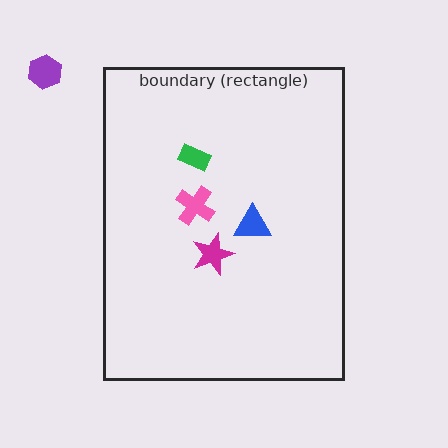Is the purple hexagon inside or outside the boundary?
Outside.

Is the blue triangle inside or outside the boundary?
Inside.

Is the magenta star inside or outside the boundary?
Inside.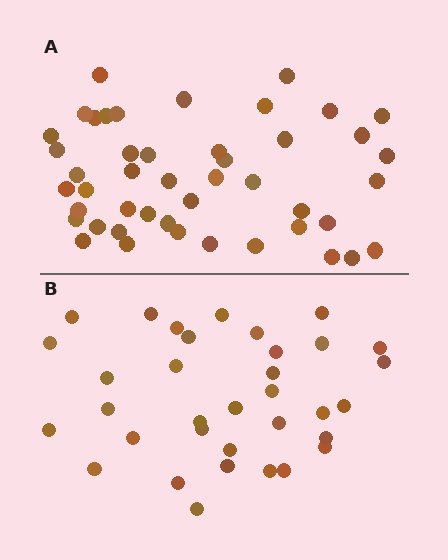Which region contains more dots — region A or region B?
Region A (the top region) has more dots.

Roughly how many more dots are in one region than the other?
Region A has roughly 12 or so more dots than region B.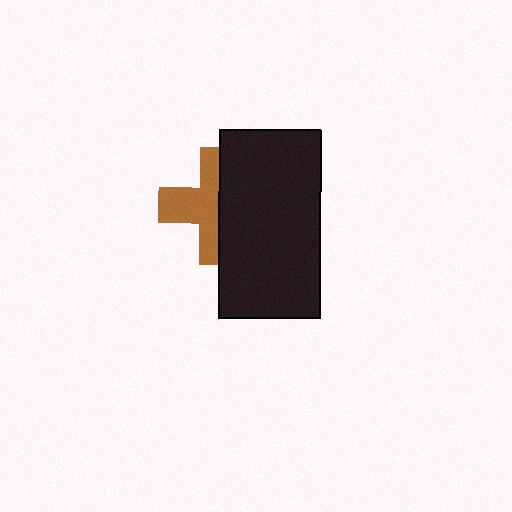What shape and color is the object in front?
The object in front is a black rectangle.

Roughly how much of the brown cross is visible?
About half of it is visible (roughly 50%).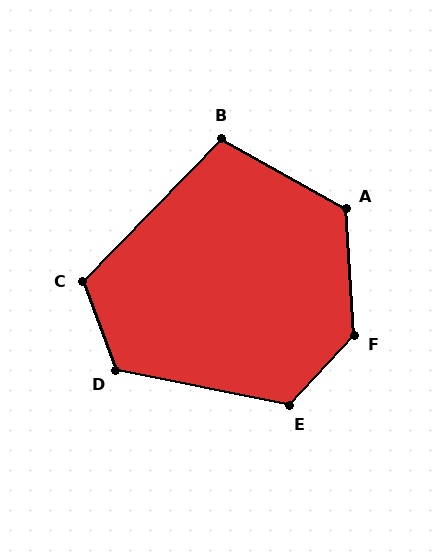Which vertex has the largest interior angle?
F, at approximately 134 degrees.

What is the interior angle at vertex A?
Approximately 123 degrees (obtuse).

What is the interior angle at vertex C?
Approximately 116 degrees (obtuse).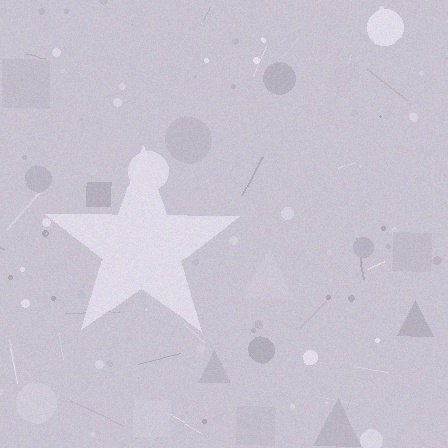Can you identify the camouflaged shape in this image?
The camouflaged shape is a star.